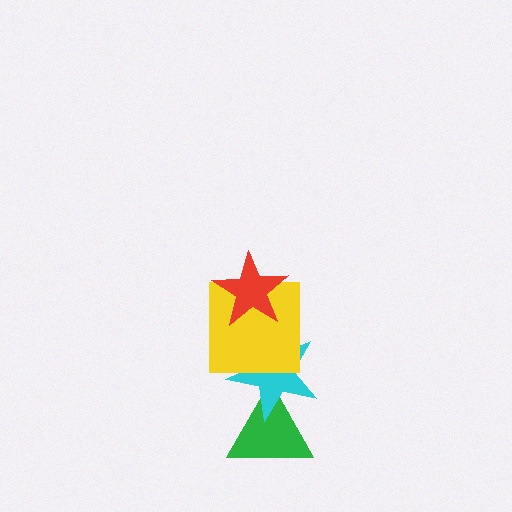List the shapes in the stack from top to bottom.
From top to bottom: the red star, the yellow square, the cyan star, the green triangle.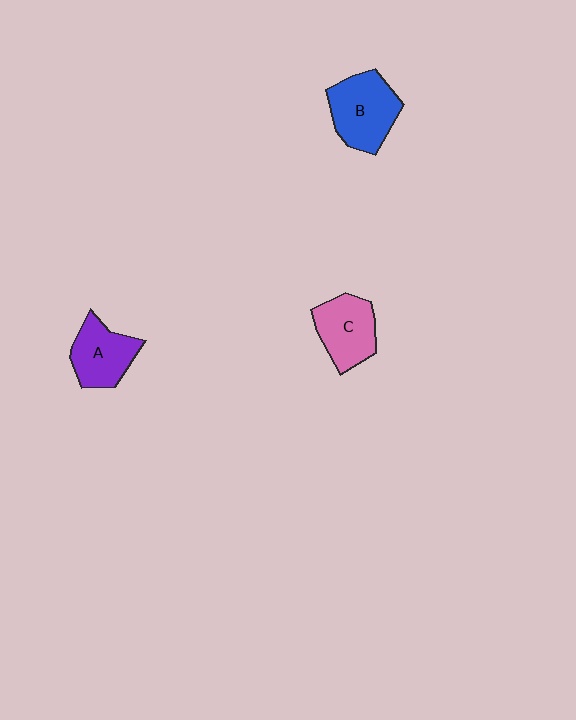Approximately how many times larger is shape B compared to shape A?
Approximately 1.2 times.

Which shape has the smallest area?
Shape A (purple).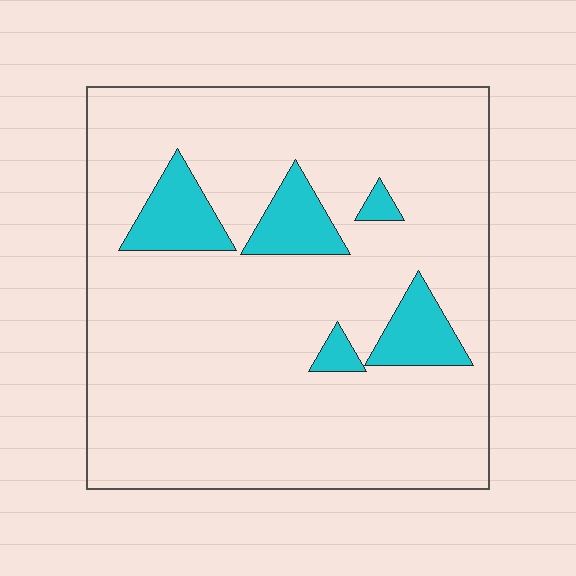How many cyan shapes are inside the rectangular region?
5.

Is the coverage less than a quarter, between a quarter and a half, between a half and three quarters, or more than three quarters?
Less than a quarter.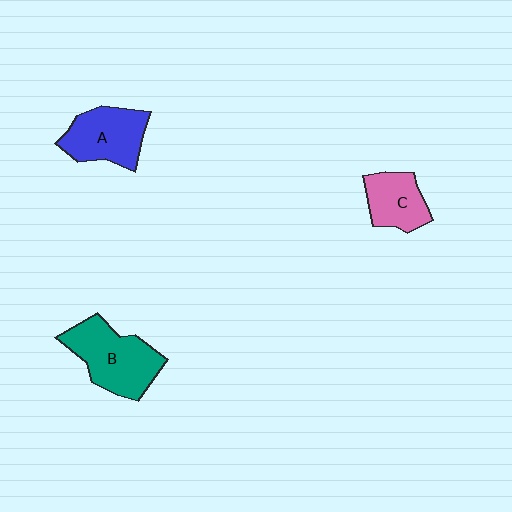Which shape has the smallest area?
Shape C (pink).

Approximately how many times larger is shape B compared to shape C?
Approximately 1.6 times.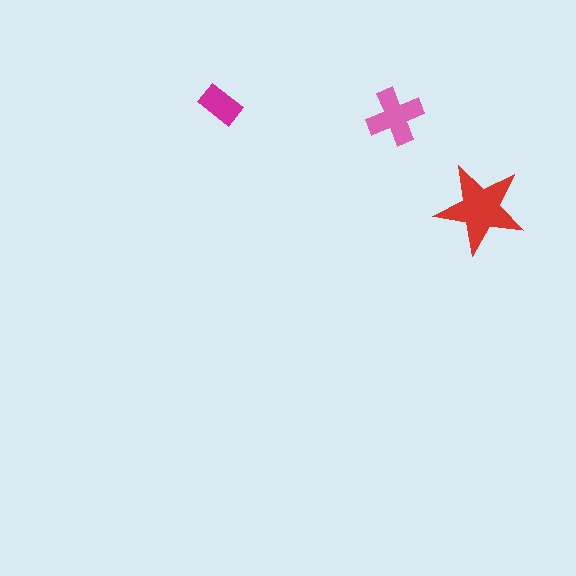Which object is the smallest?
The magenta rectangle.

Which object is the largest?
The red star.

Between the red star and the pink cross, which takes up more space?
The red star.